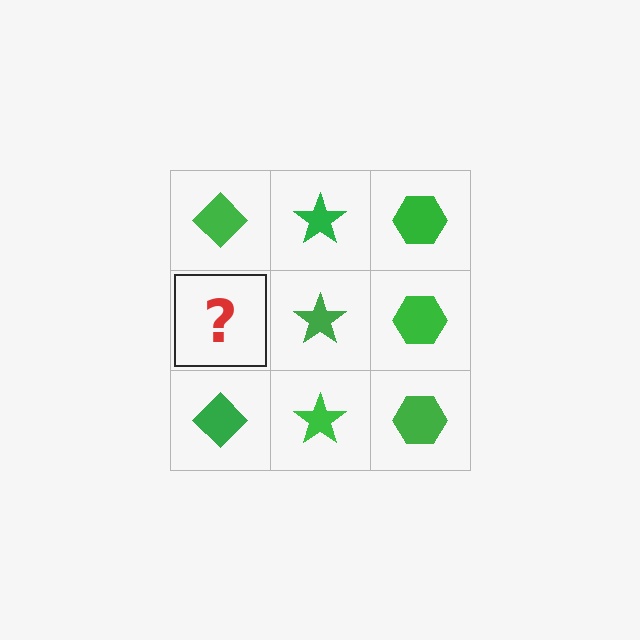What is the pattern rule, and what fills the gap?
The rule is that each column has a consistent shape. The gap should be filled with a green diamond.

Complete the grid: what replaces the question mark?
The question mark should be replaced with a green diamond.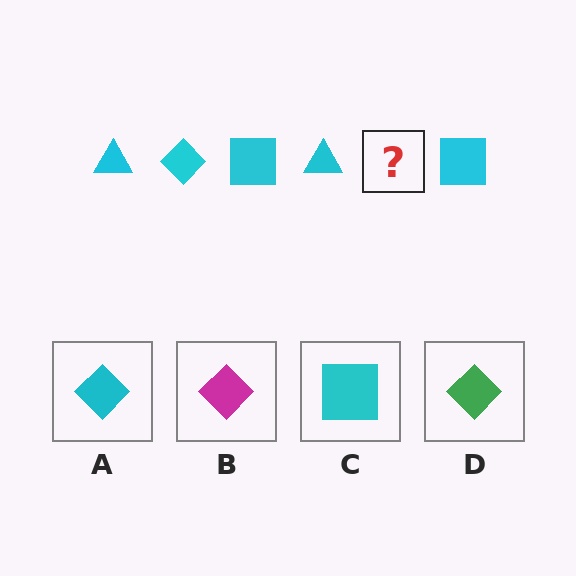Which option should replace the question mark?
Option A.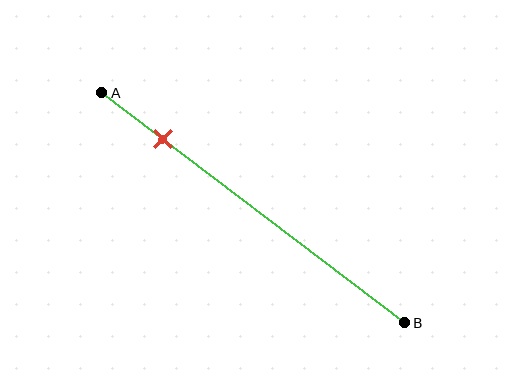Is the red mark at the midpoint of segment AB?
No, the mark is at about 20% from A, not at the 50% midpoint.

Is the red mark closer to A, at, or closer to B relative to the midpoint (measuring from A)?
The red mark is closer to point A than the midpoint of segment AB.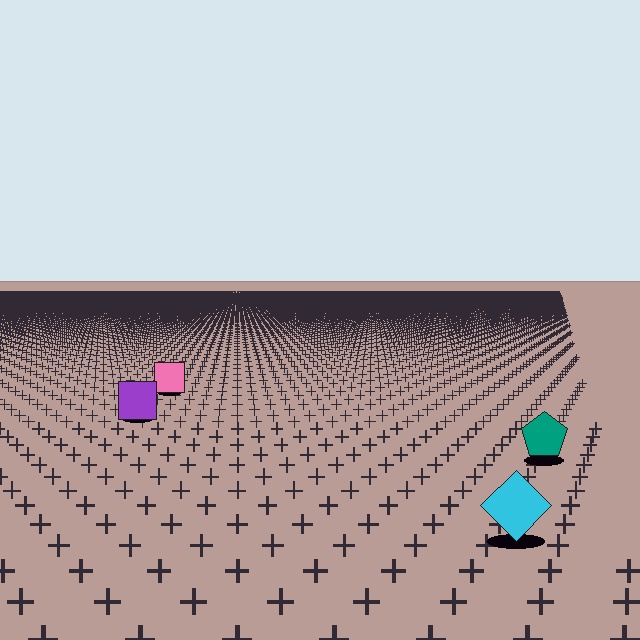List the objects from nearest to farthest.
From nearest to farthest: the cyan diamond, the teal pentagon, the purple square, the pink square.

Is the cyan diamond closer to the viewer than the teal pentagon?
Yes. The cyan diamond is closer — you can tell from the texture gradient: the ground texture is coarser near it.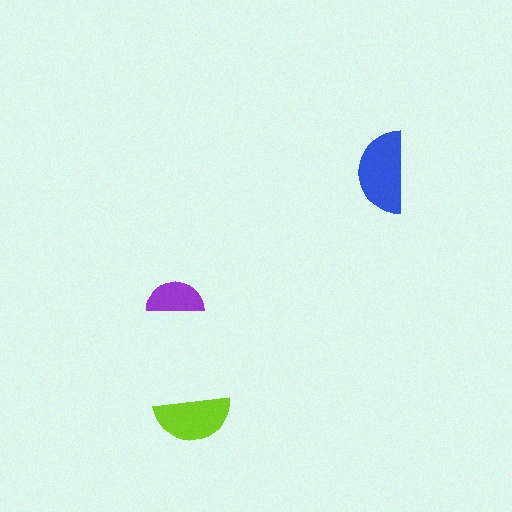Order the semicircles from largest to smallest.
the blue one, the lime one, the purple one.